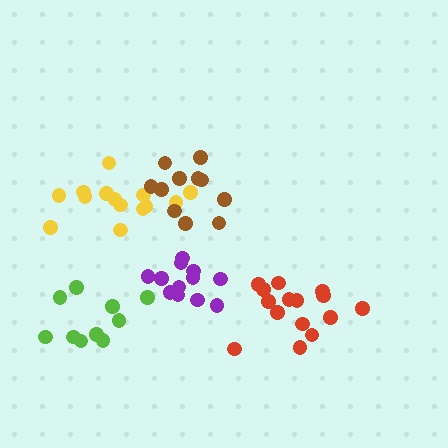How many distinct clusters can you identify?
There are 5 distinct clusters.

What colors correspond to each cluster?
The clusters are colored: yellow, red, lime, brown, purple.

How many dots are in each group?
Group 1: 14 dots, Group 2: 15 dots, Group 3: 10 dots, Group 4: 11 dots, Group 5: 12 dots (62 total).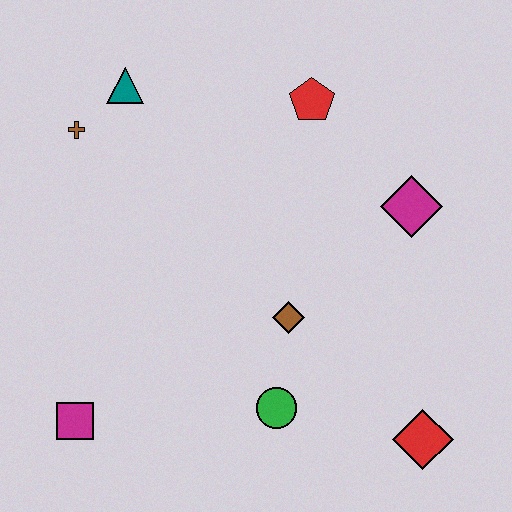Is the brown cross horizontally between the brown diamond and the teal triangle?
No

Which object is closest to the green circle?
The brown diamond is closest to the green circle.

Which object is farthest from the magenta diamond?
The magenta square is farthest from the magenta diamond.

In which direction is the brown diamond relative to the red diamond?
The brown diamond is to the left of the red diamond.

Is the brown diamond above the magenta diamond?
No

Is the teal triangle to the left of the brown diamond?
Yes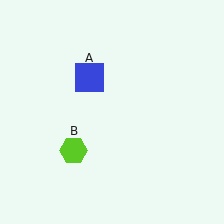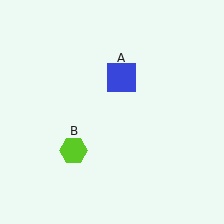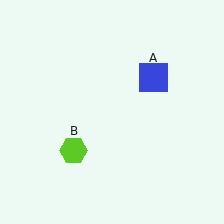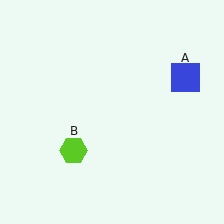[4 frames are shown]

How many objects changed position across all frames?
1 object changed position: blue square (object A).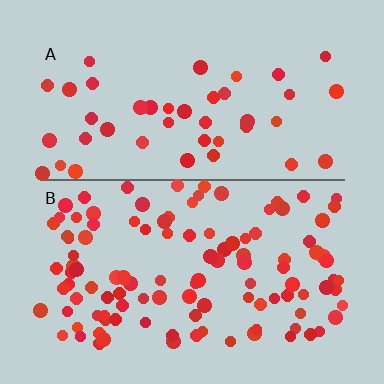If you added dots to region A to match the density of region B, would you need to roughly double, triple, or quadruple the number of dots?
Approximately triple.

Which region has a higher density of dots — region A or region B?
B (the bottom).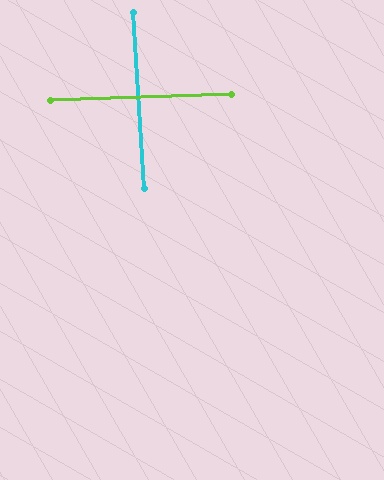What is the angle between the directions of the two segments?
Approximately 88 degrees.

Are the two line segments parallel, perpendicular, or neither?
Perpendicular — they meet at approximately 88°.